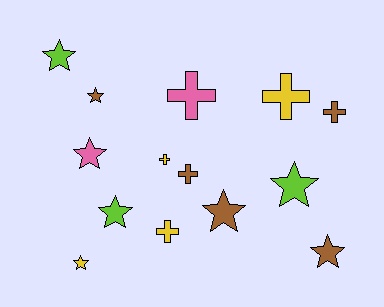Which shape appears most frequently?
Star, with 8 objects.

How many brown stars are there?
There are 3 brown stars.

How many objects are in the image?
There are 14 objects.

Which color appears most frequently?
Brown, with 5 objects.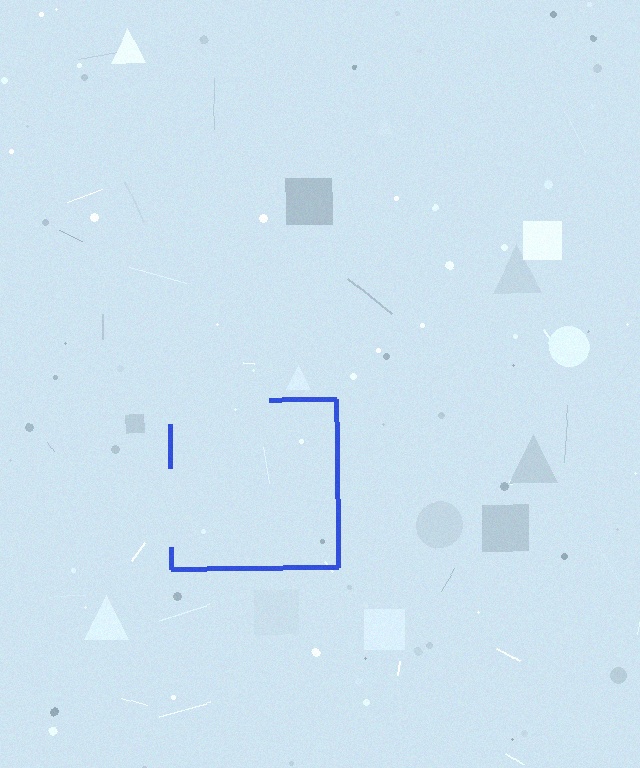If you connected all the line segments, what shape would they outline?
They would outline a square.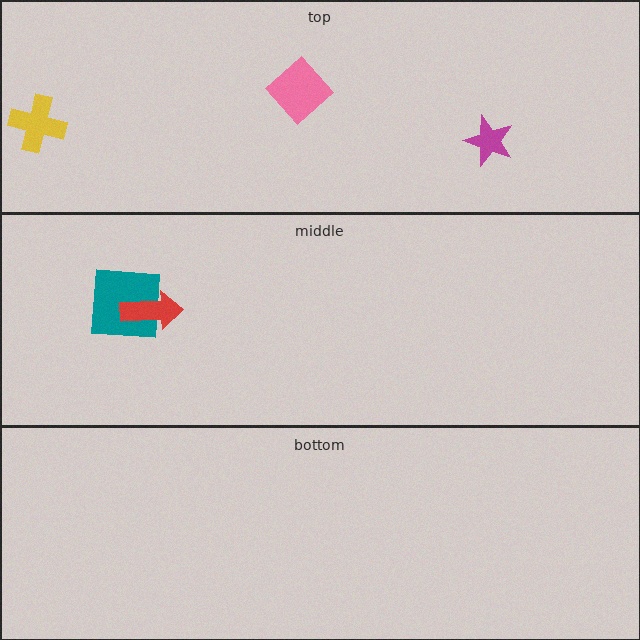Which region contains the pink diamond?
The top region.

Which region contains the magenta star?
The top region.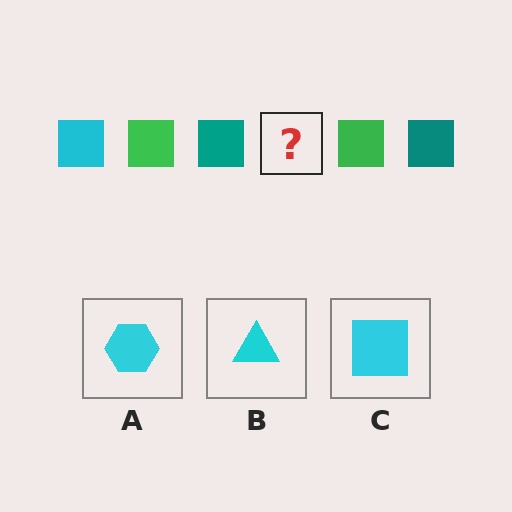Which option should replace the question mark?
Option C.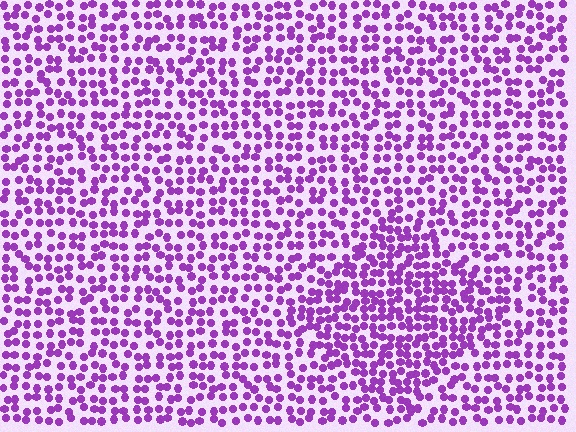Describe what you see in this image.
The image contains small purple elements arranged at two different densities. A diamond-shaped region is visible where the elements are more densely packed than the surrounding area.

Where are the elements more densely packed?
The elements are more densely packed inside the diamond boundary.